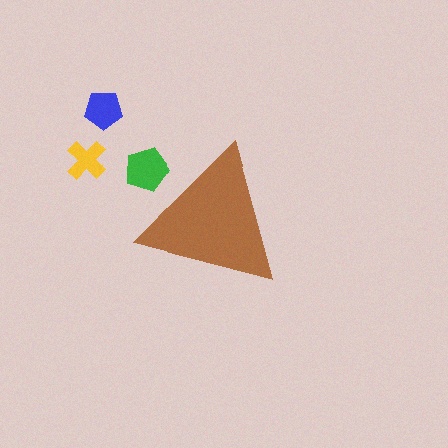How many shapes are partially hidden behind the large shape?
1 shape is partially hidden.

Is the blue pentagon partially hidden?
No, the blue pentagon is fully visible.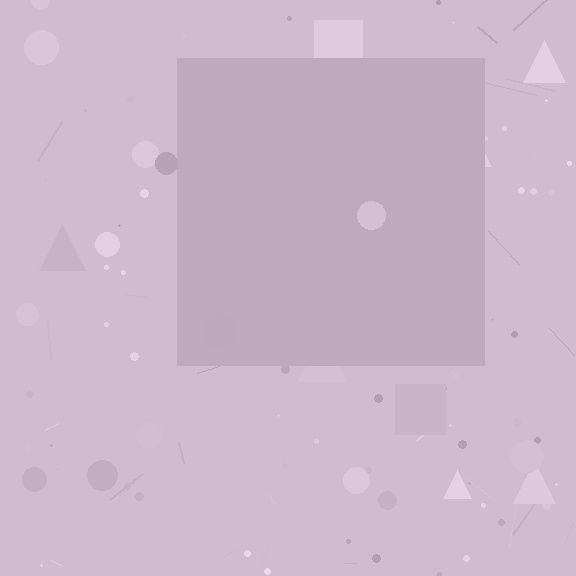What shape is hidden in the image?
A square is hidden in the image.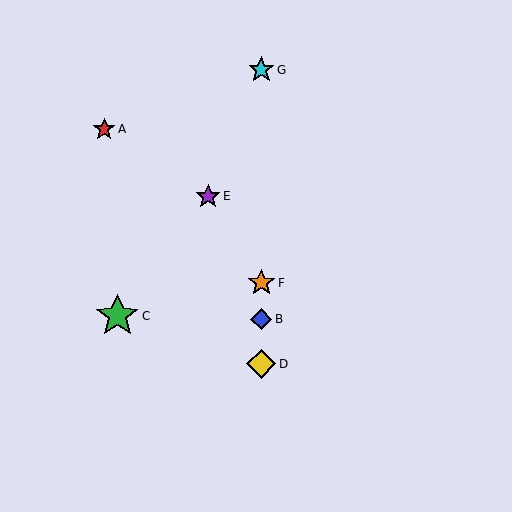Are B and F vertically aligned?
Yes, both are at x≈261.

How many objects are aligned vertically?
4 objects (B, D, F, G) are aligned vertically.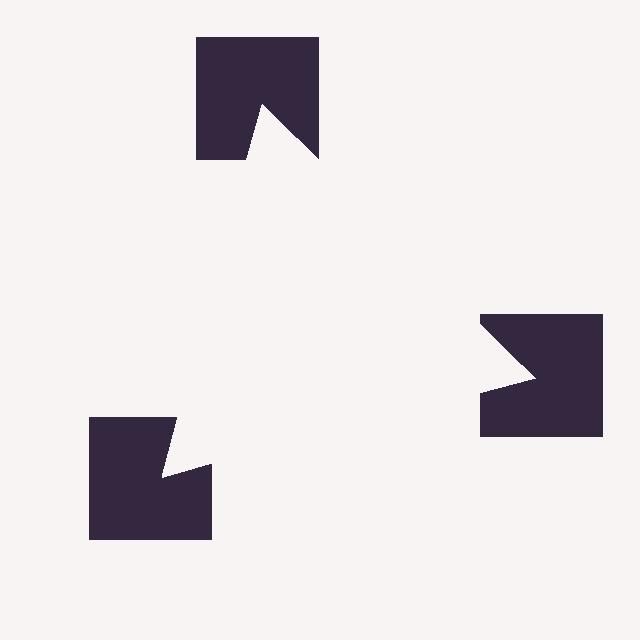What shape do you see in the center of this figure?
An illusory triangle — its edges are inferred from the aligned wedge cuts in the notched squares, not physically drawn.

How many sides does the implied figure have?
3 sides.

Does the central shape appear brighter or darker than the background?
It typically appears slightly brighter than the background, even though no actual brightness change is drawn.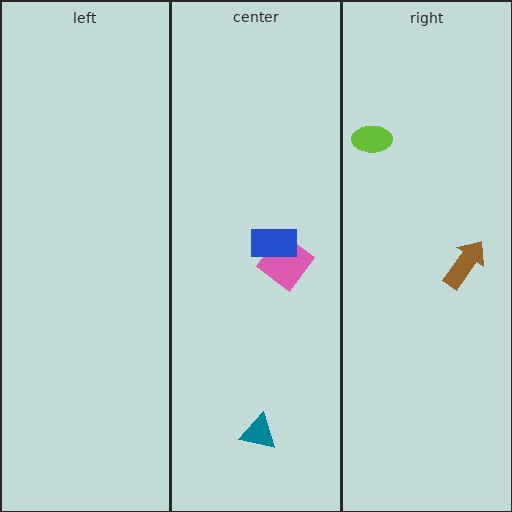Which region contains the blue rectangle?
The center region.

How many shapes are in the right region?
2.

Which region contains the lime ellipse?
The right region.